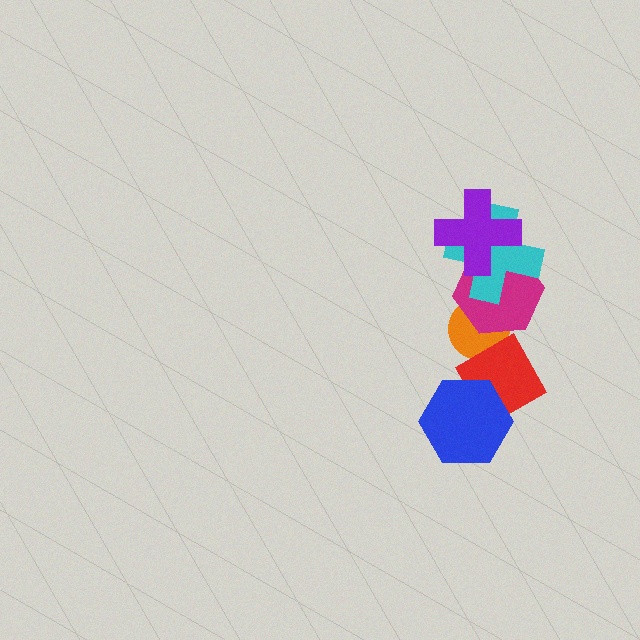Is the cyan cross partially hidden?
Yes, it is partially covered by another shape.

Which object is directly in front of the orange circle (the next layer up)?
The magenta hexagon is directly in front of the orange circle.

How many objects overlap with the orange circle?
2 objects overlap with the orange circle.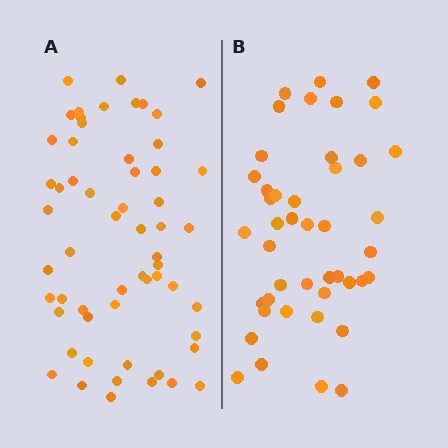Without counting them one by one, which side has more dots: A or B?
Region A (the left region) has more dots.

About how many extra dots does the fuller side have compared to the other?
Region A has approximately 15 more dots than region B.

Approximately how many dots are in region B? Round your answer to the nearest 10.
About 40 dots. (The exact count is 44, which rounds to 40.)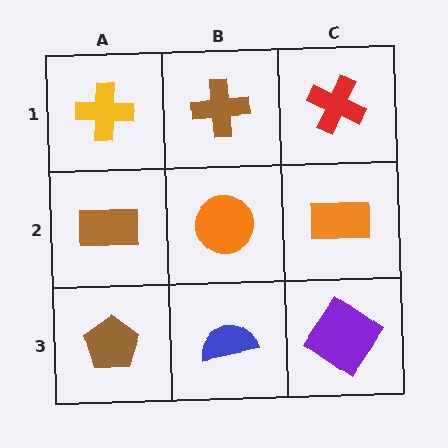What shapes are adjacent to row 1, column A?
A brown rectangle (row 2, column A), a brown cross (row 1, column B).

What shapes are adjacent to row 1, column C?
An orange rectangle (row 2, column C), a brown cross (row 1, column B).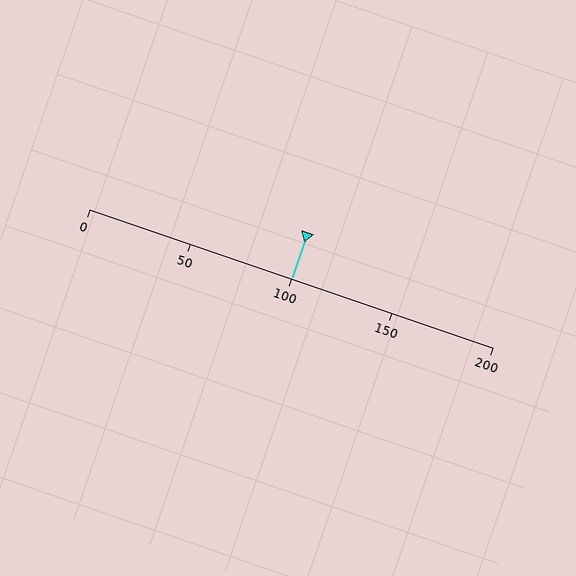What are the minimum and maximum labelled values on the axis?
The axis runs from 0 to 200.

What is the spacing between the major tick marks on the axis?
The major ticks are spaced 50 apart.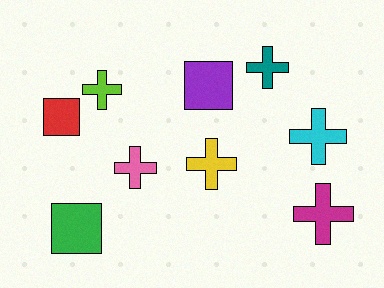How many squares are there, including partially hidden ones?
There are 3 squares.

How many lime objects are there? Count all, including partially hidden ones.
There is 1 lime object.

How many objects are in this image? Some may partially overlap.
There are 9 objects.